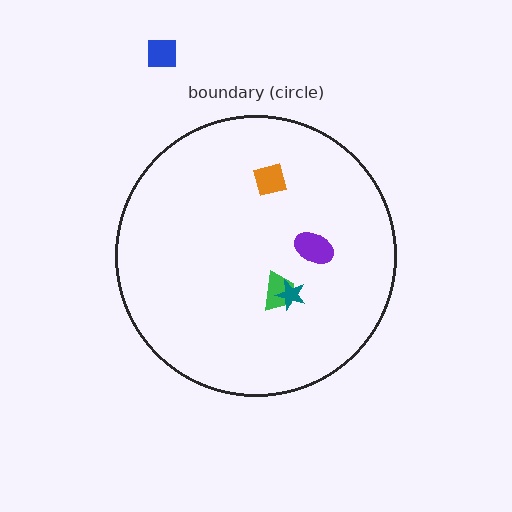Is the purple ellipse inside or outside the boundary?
Inside.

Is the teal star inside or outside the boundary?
Inside.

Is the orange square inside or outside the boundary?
Inside.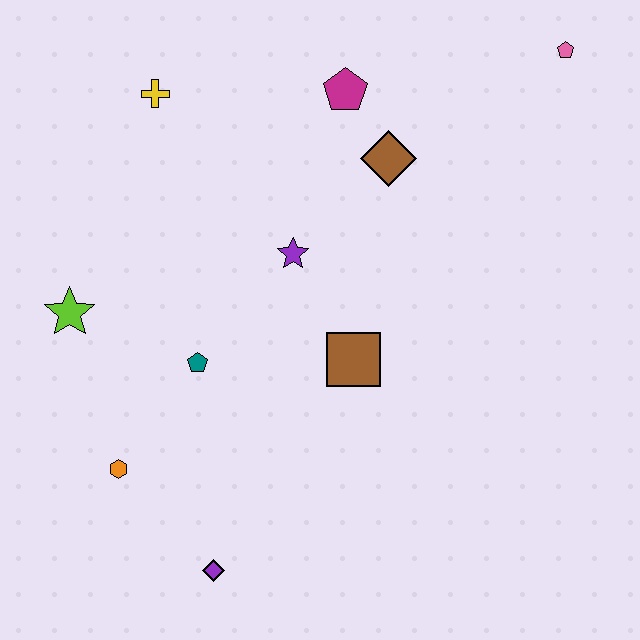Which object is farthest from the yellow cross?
The purple diamond is farthest from the yellow cross.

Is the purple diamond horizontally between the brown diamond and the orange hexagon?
Yes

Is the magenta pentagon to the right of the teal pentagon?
Yes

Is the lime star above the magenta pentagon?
No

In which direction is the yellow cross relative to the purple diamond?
The yellow cross is above the purple diamond.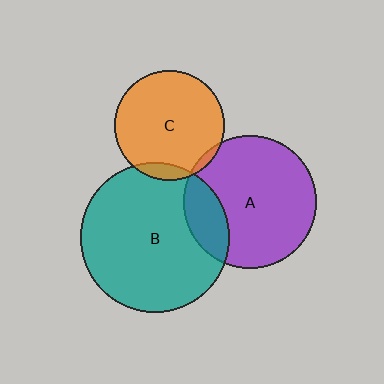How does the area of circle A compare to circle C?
Approximately 1.5 times.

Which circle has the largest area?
Circle B (teal).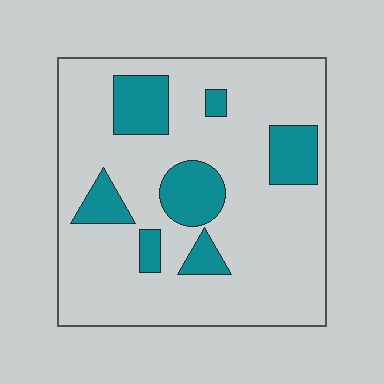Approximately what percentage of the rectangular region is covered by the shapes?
Approximately 20%.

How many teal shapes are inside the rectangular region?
7.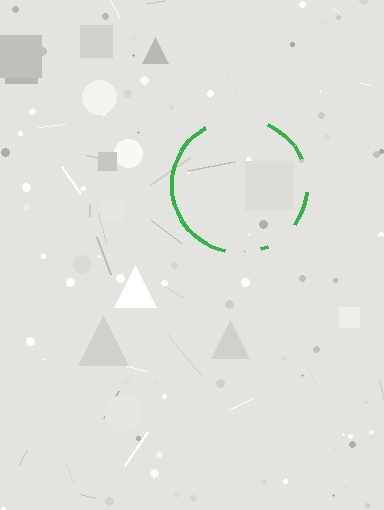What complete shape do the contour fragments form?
The contour fragments form a circle.